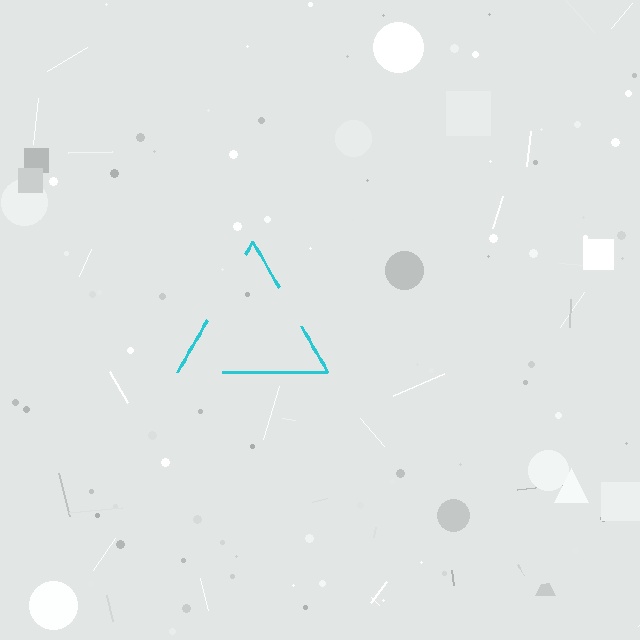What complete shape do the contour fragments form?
The contour fragments form a triangle.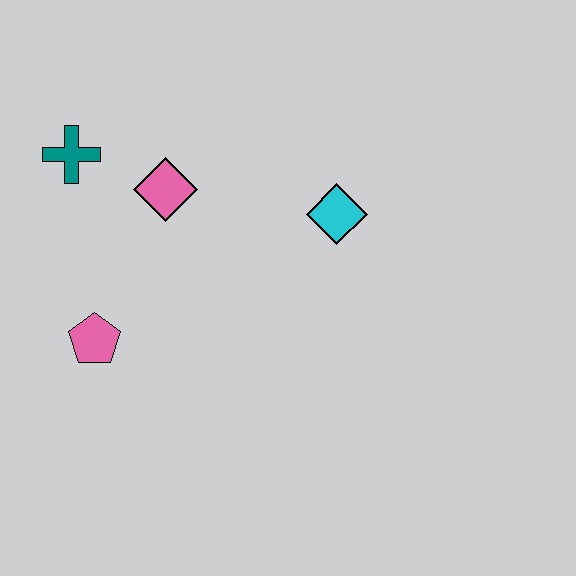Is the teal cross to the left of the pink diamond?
Yes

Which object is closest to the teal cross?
The pink diamond is closest to the teal cross.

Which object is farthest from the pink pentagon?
The cyan diamond is farthest from the pink pentagon.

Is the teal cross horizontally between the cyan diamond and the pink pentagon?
No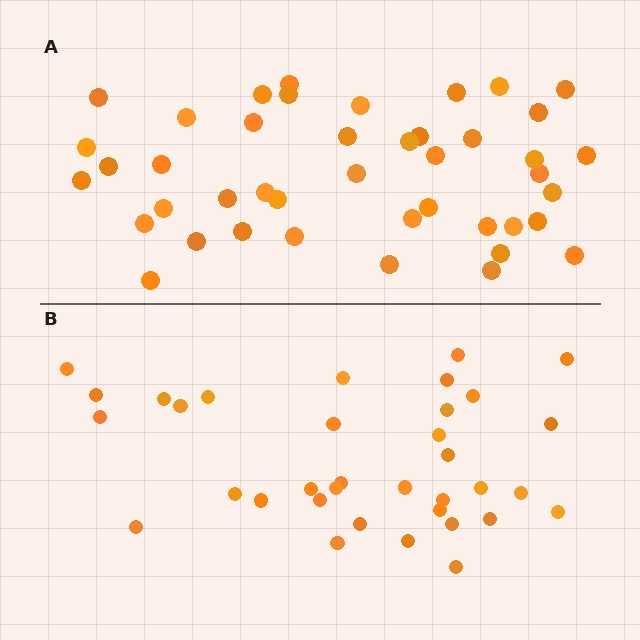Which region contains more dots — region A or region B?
Region A (the top region) has more dots.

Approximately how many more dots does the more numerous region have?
Region A has roughly 8 or so more dots than region B.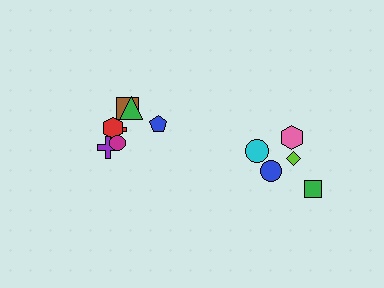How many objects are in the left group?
There are 7 objects.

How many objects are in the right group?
There are 5 objects.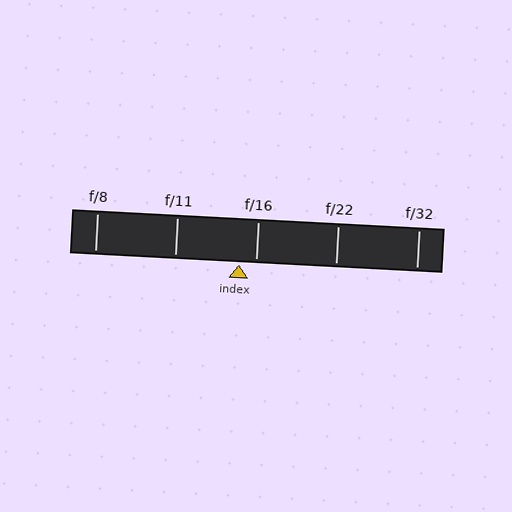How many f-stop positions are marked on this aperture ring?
There are 5 f-stop positions marked.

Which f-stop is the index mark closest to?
The index mark is closest to f/16.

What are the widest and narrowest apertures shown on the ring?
The widest aperture shown is f/8 and the narrowest is f/32.